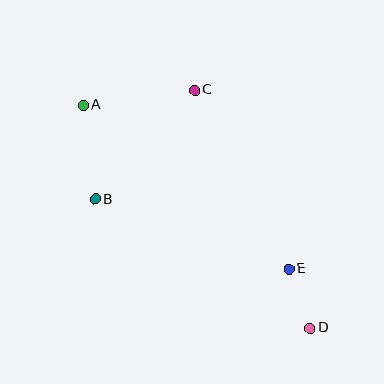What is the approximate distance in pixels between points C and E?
The distance between C and E is approximately 202 pixels.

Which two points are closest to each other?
Points D and E are closest to each other.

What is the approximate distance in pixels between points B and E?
The distance between B and E is approximately 205 pixels.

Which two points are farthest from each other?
Points A and D are farthest from each other.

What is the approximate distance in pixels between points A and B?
The distance between A and B is approximately 95 pixels.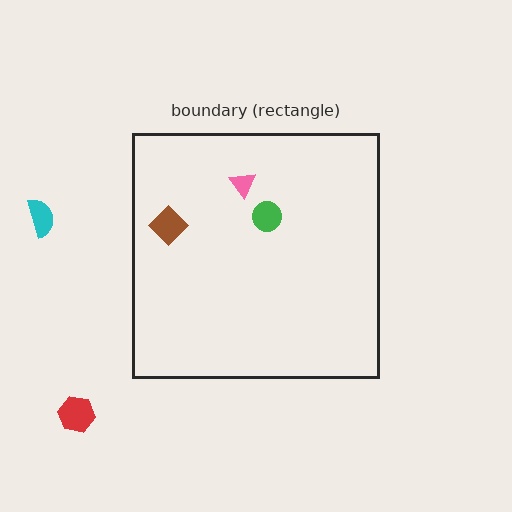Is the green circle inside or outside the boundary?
Inside.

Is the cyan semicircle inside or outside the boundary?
Outside.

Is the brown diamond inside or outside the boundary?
Inside.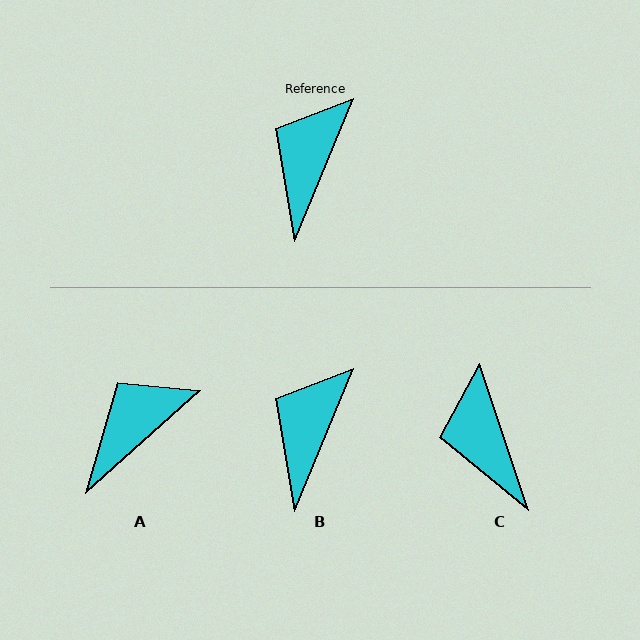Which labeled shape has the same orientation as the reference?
B.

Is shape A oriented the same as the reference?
No, it is off by about 26 degrees.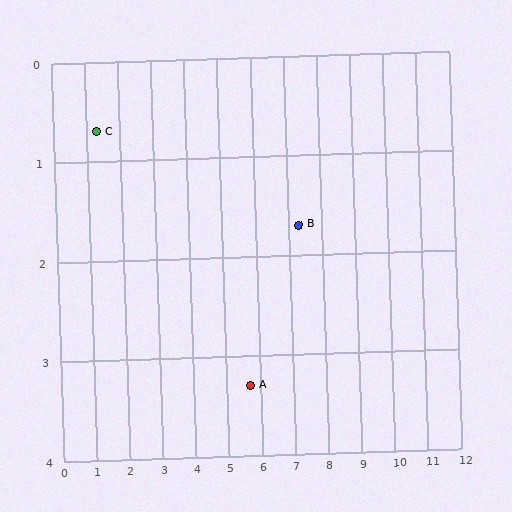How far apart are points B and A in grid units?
Points B and A are about 2.3 grid units apart.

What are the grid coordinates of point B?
Point B is at approximately (7.3, 1.7).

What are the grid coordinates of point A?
Point A is at approximately (5.7, 3.3).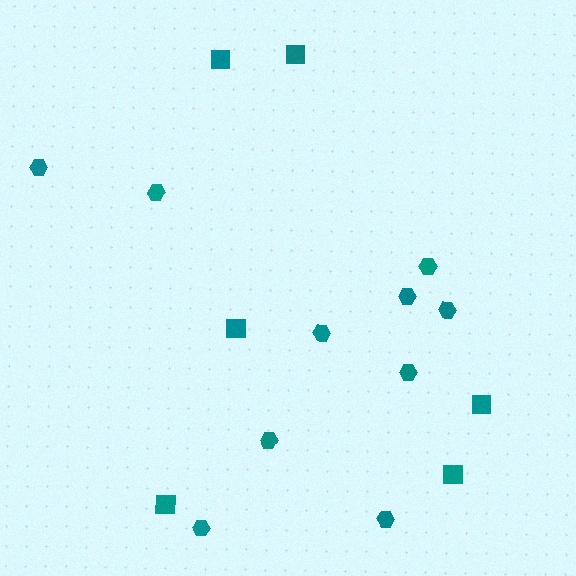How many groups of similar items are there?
There are 2 groups: one group of hexagons (10) and one group of squares (6).